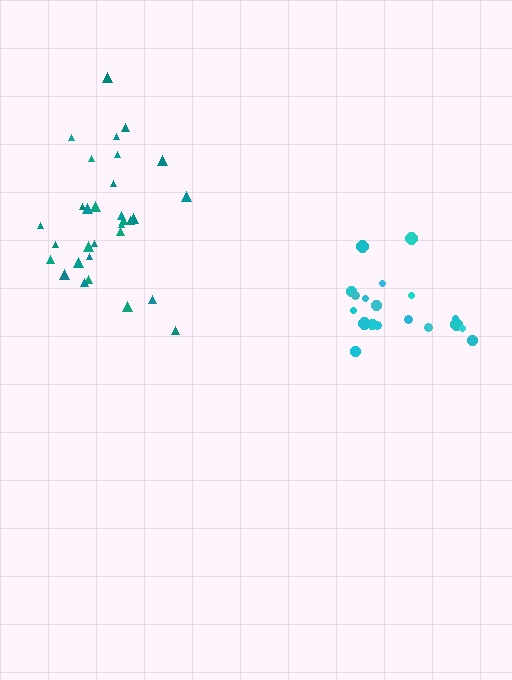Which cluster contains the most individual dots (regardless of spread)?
Teal (31).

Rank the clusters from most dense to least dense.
cyan, teal.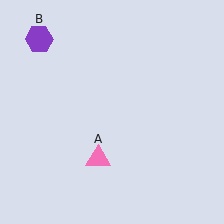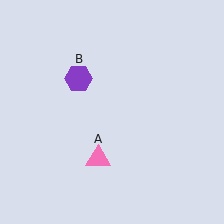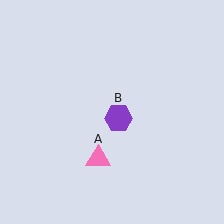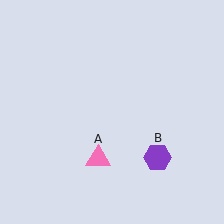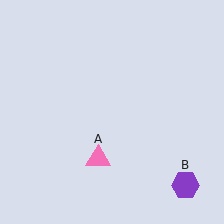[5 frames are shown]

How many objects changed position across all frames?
1 object changed position: purple hexagon (object B).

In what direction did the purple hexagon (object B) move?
The purple hexagon (object B) moved down and to the right.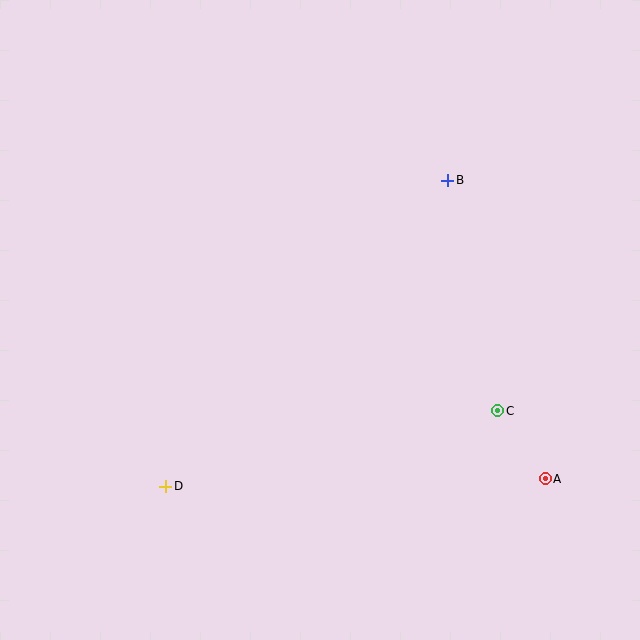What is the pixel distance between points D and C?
The distance between D and C is 340 pixels.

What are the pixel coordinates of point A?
Point A is at (545, 479).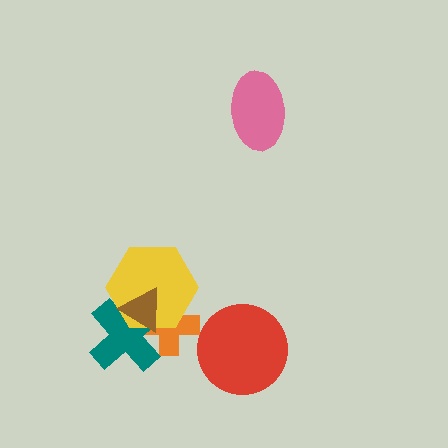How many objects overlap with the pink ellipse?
0 objects overlap with the pink ellipse.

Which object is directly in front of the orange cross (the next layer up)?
The teal cross is directly in front of the orange cross.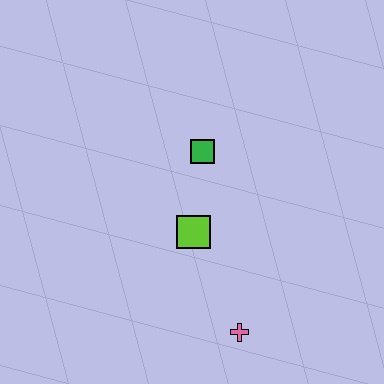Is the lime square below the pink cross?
No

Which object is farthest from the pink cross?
The green square is farthest from the pink cross.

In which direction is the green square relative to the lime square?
The green square is above the lime square.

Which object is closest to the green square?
The lime square is closest to the green square.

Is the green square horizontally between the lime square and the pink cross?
Yes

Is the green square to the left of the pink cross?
Yes